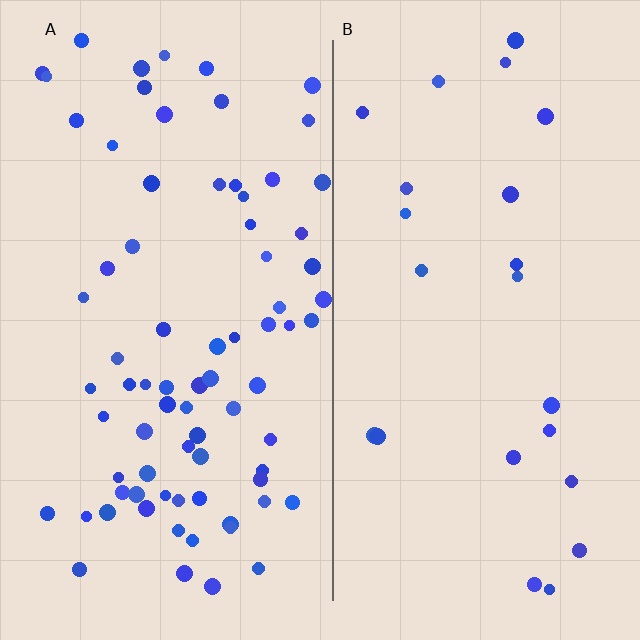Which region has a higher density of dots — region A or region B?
A (the left).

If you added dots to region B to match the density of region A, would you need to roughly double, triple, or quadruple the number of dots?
Approximately triple.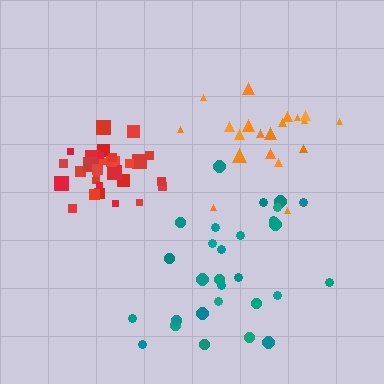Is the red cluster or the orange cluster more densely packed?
Red.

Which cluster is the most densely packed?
Red.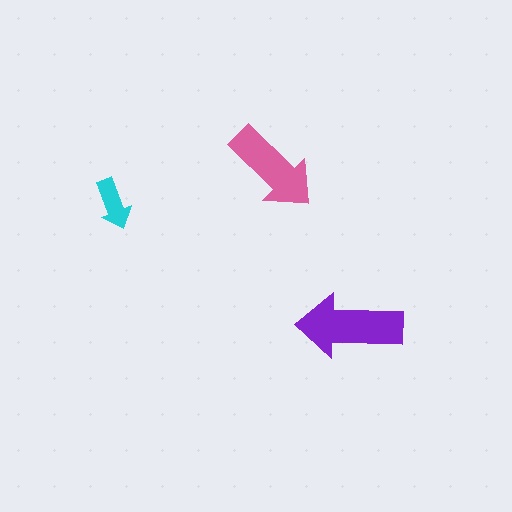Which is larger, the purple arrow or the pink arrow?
The purple one.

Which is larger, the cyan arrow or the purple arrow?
The purple one.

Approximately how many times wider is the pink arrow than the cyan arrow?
About 2 times wider.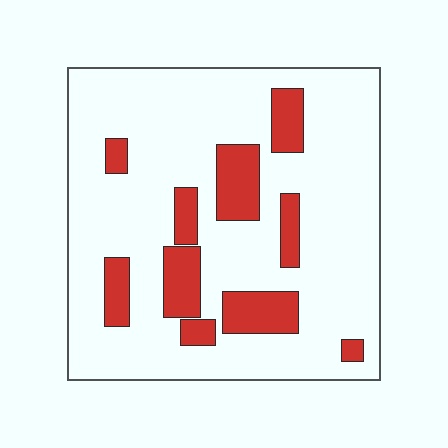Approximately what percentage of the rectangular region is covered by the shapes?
Approximately 20%.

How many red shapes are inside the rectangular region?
10.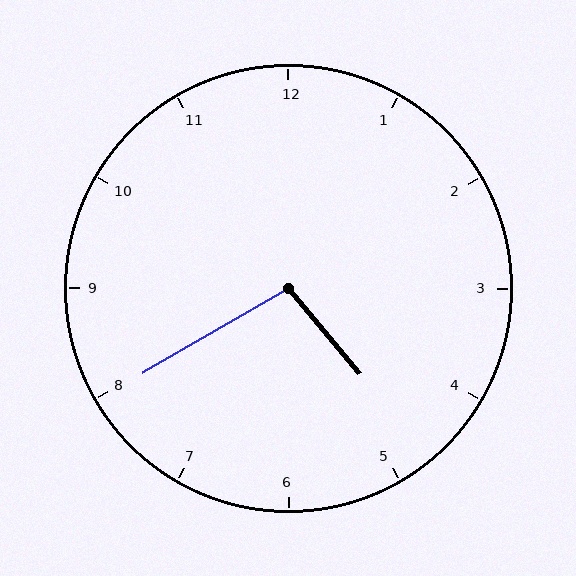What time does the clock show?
4:40.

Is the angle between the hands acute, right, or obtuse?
It is obtuse.